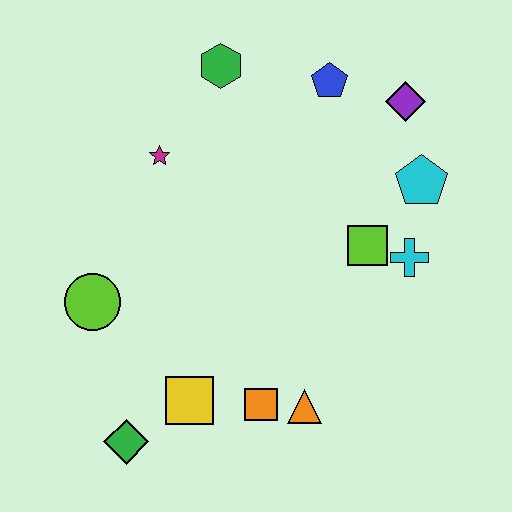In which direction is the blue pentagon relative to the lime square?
The blue pentagon is above the lime square.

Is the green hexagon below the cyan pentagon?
No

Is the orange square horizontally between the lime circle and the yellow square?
No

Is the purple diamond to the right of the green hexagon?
Yes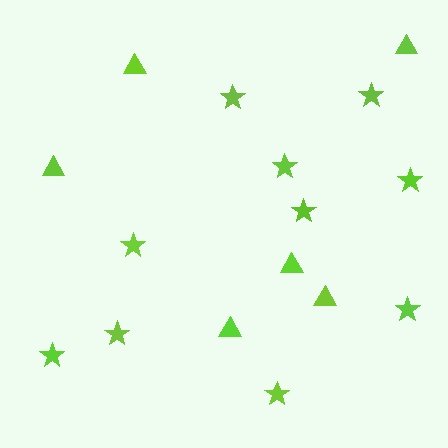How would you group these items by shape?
There are 2 groups: one group of triangles (6) and one group of stars (10).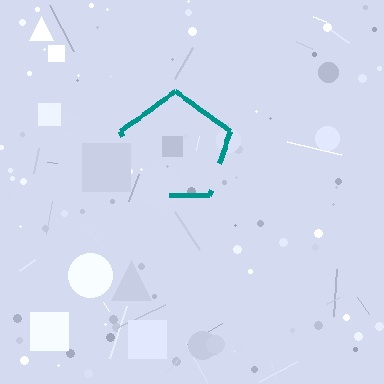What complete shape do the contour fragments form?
The contour fragments form a pentagon.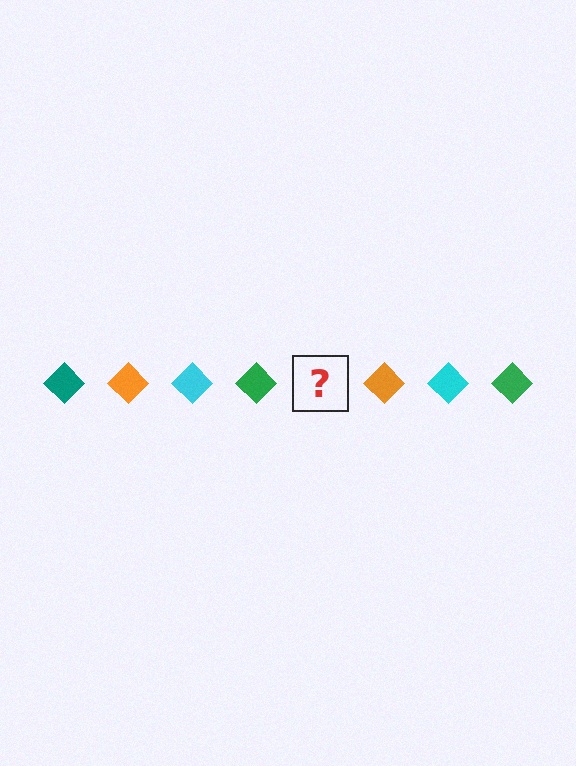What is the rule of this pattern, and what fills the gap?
The rule is that the pattern cycles through teal, orange, cyan, green diamonds. The gap should be filled with a teal diamond.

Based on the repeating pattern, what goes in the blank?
The blank should be a teal diamond.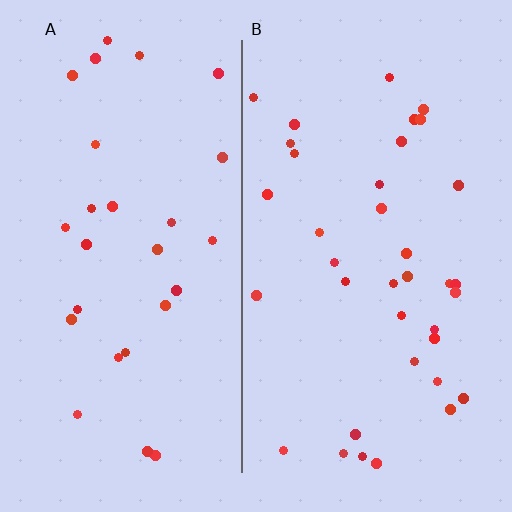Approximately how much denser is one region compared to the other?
Approximately 1.3× — region B over region A.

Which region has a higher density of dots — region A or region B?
B (the right).